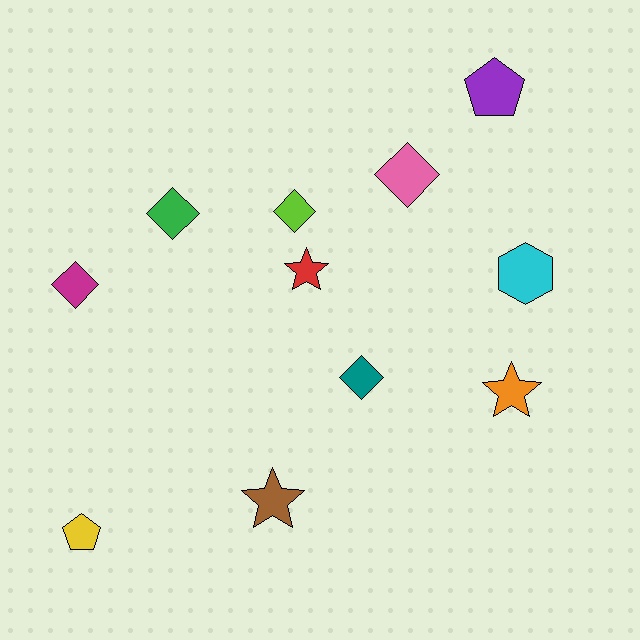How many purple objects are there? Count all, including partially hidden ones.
There is 1 purple object.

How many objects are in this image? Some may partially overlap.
There are 11 objects.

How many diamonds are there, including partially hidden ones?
There are 5 diamonds.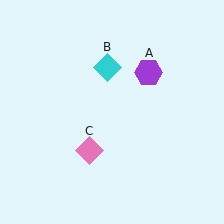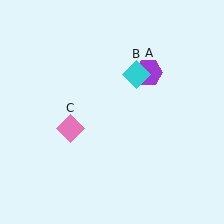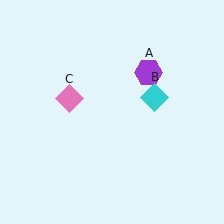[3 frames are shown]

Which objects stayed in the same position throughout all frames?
Purple hexagon (object A) remained stationary.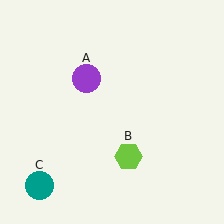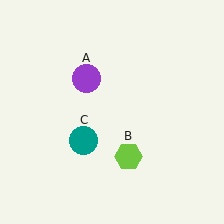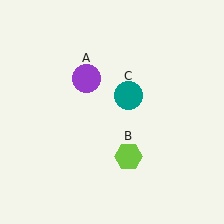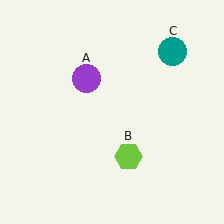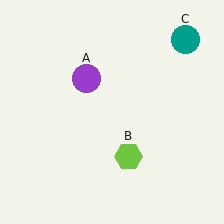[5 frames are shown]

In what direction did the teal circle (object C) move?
The teal circle (object C) moved up and to the right.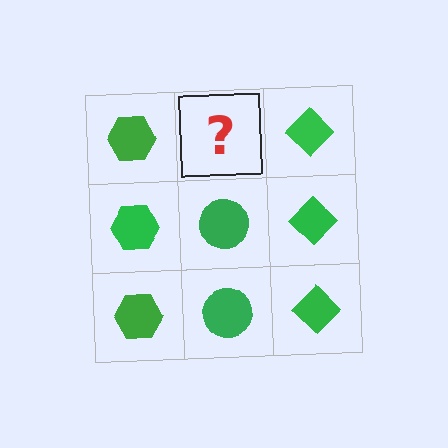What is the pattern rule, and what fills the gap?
The rule is that each column has a consistent shape. The gap should be filled with a green circle.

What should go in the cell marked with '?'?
The missing cell should contain a green circle.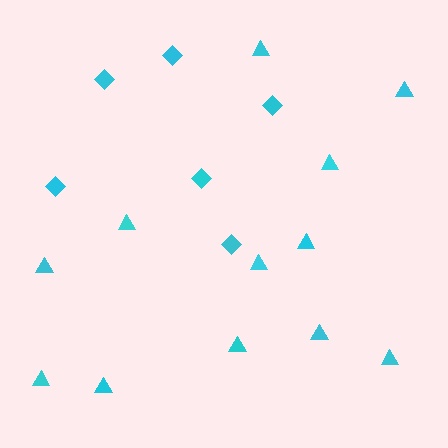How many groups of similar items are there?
There are 2 groups: one group of diamonds (6) and one group of triangles (12).